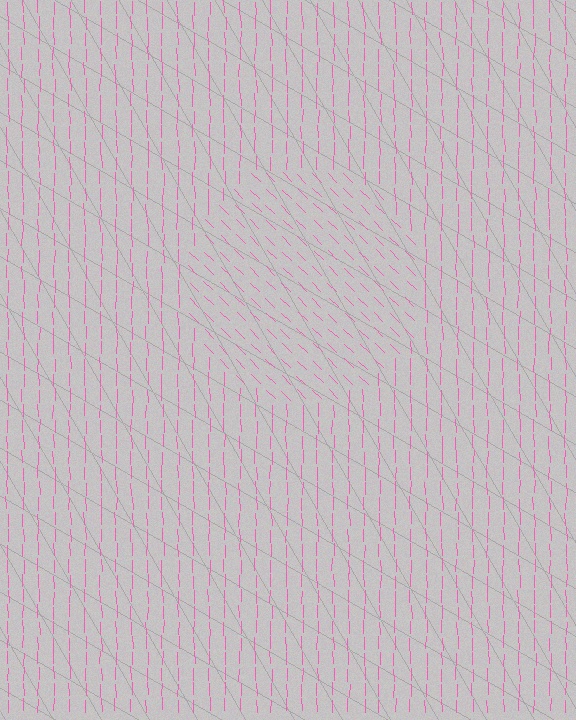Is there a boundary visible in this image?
Yes, there is a texture boundary formed by a change in line orientation.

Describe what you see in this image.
The image is filled with small pink line segments. A circle region in the image has lines oriented differently from the surrounding lines, creating a visible texture boundary.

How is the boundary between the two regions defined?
The boundary is defined purely by a change in line orientation (approximately 45 degrees difference). All lines are the same color and thickness.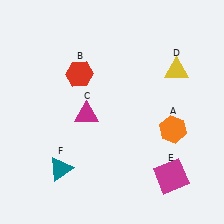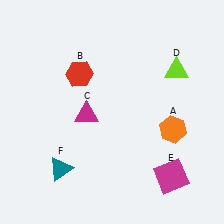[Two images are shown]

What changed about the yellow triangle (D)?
In Image 1, D is yellow. In Image 2, it changed to lime.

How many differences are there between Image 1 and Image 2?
There is 1 difference between the two images.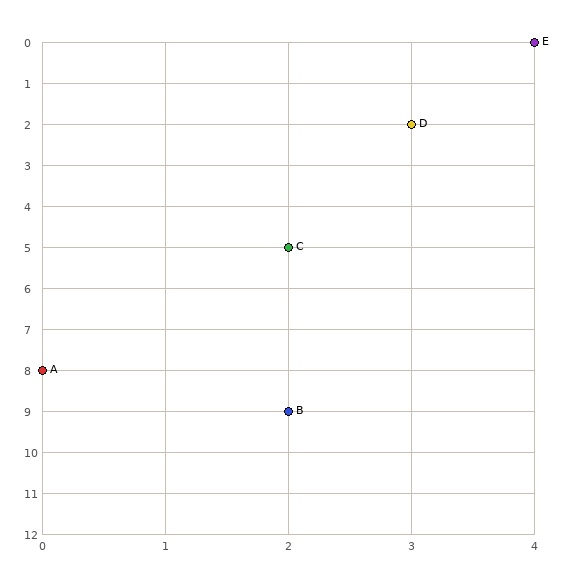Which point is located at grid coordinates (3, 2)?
Point D is at (3, 2).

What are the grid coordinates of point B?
Point B is at grid coordinates (2, 9).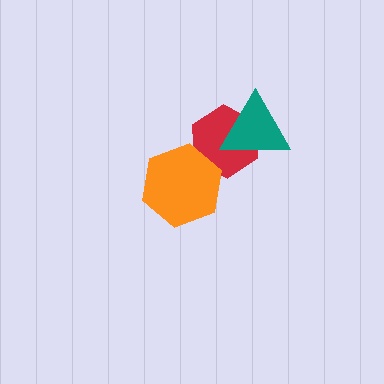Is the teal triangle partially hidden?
No, no other shape covers it.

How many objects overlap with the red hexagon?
2 objects overlap with the red hexagon.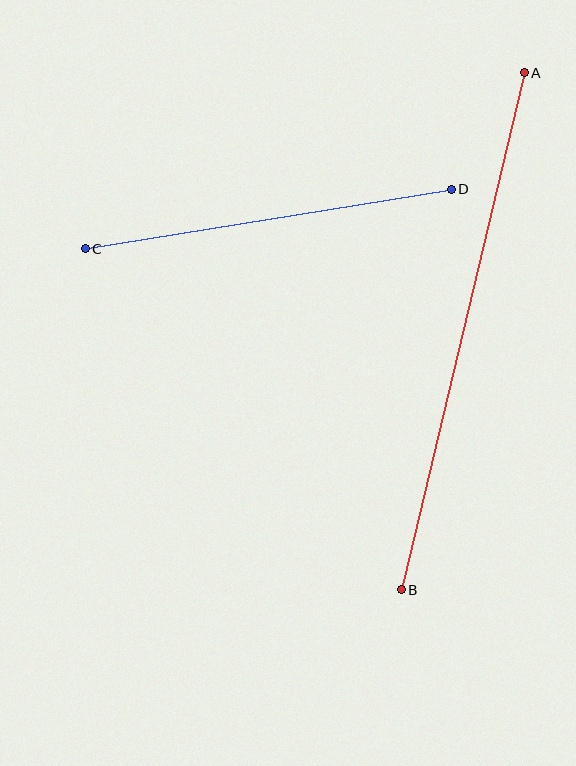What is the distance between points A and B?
The distance is approximately 532 pixels.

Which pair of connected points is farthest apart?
Points A and B are farthest apart.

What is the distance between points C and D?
The distance is approximately 371 pixels.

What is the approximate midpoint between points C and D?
The midpoint is at approximately (268, 219) pixels.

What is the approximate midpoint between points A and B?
The midpoint is at approximately (463, 331) pixels.